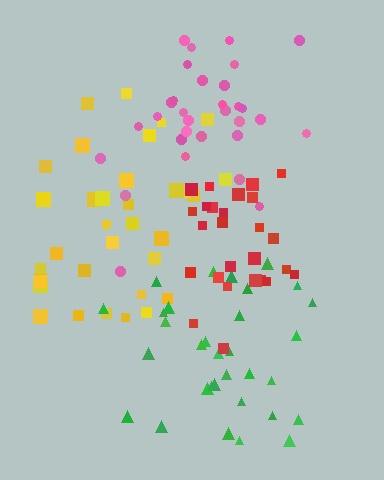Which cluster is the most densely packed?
Red.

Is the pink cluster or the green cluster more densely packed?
Pink.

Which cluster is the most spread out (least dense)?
Yellow.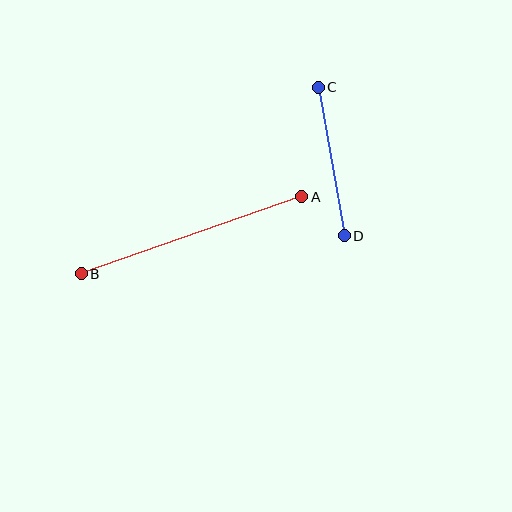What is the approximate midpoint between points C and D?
The midpoint is at approximately (331, 161) pixels.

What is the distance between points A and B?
The distance is approximately 233 pixels.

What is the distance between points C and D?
The distance is approximately 151 pixels.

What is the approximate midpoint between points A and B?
The midpoint is at approximately (191, 235) pixels.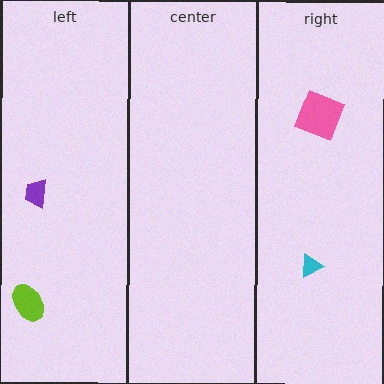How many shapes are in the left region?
2.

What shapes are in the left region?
The lime ellipse, the purple trapezoid.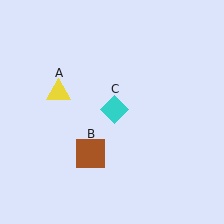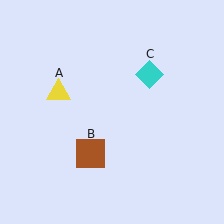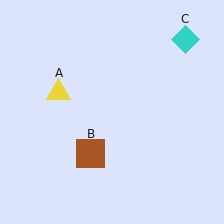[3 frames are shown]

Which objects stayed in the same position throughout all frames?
Yellow triangle (object A) and brown square (object B) remained stationary.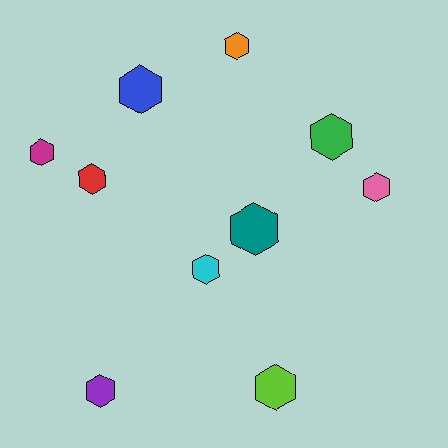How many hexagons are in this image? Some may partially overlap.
There are 10 hexagons.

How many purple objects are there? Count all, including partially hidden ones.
There is 1 purple object.